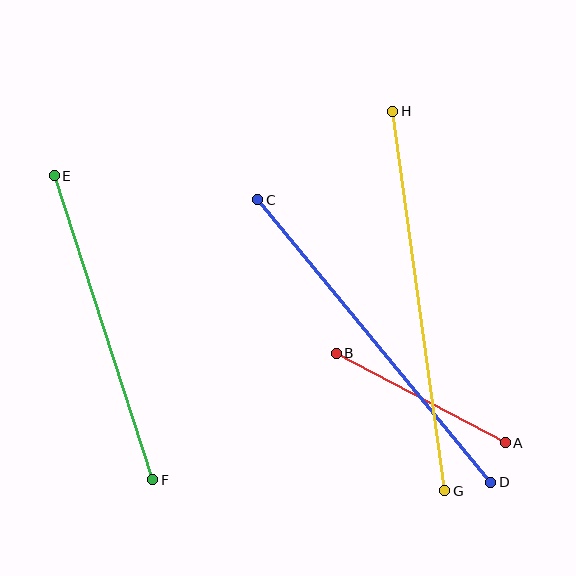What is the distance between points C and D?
The distance is approximately 366 pixels.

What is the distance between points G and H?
The distance is approximately 383 pixels.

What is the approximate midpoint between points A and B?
The midpoint is at approximately (421, 398) pixels.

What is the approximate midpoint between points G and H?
The midpoint is at approximately (419, 301) pixels.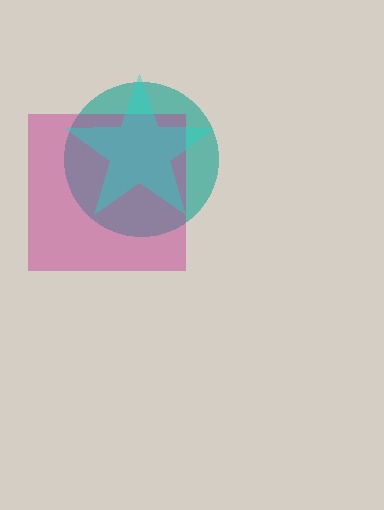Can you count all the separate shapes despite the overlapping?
Yes, there are 3 separate shapes.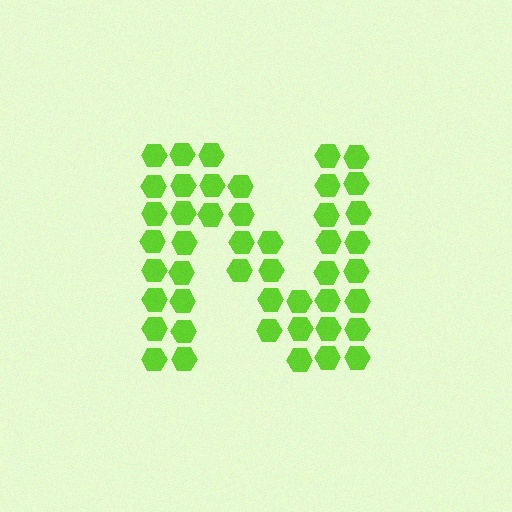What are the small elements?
The small elements are hexagons.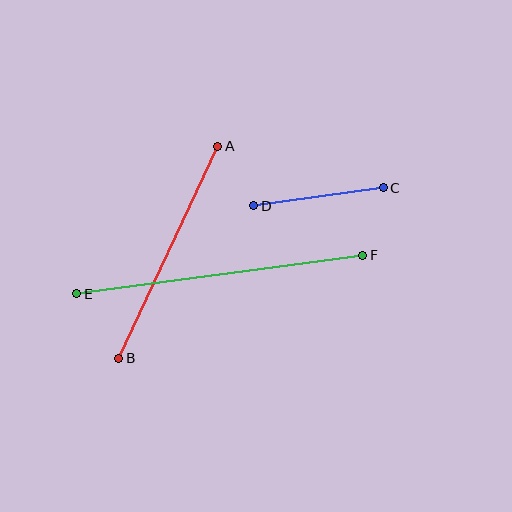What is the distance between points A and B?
The distance is approximately 234 pixels.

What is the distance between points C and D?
The distance is approximately 130 pixels.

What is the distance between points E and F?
The distance is approximately 289 pixels.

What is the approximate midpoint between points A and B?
The midpoint is at approximately (168, 252) pixels.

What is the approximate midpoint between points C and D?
The midpoint is at approximately (318, 197) pixels.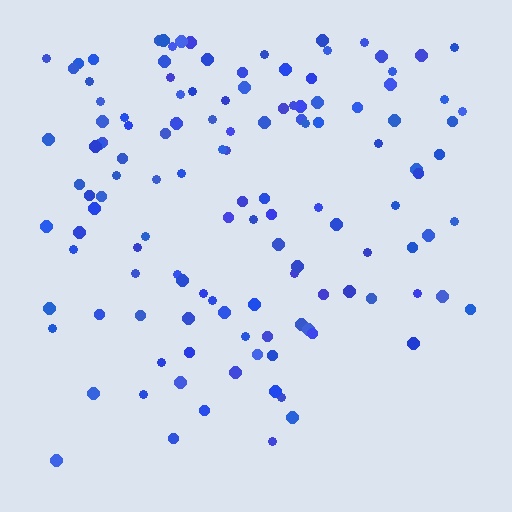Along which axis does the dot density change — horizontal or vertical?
Vertical.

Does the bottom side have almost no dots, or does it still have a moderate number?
Still a moderate number, just noticeably fewer than the top.